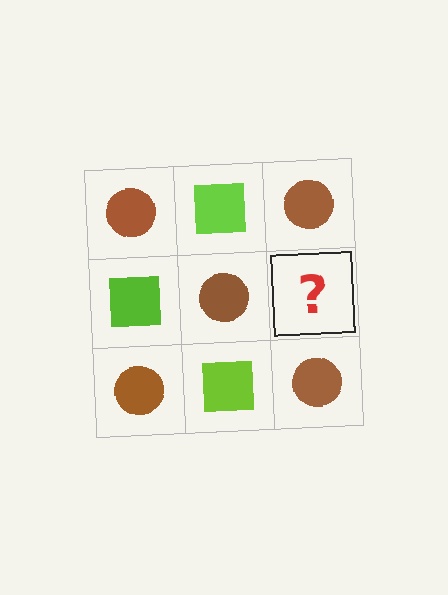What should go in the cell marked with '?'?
The missing cell should contain a lime square.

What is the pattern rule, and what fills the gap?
The rule is that it alternates brown circle and lime square in a checkerboard pattern. The gap should be filled with a lime square.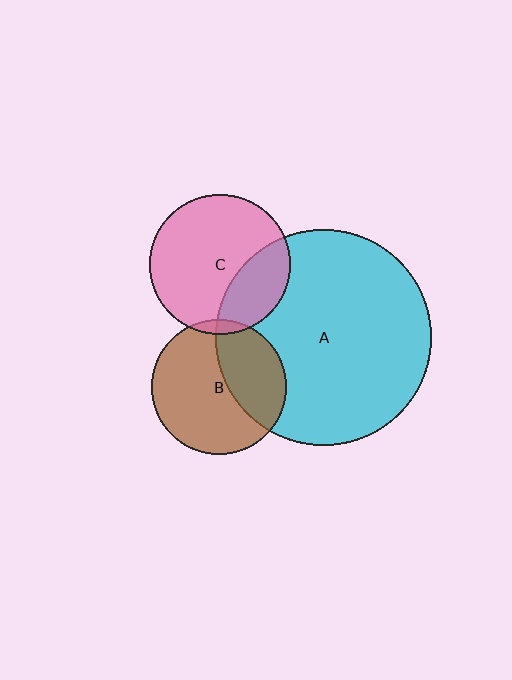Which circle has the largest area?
Circle A (cyan).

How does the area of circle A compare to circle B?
Approximately 2.6 times.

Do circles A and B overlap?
Yes.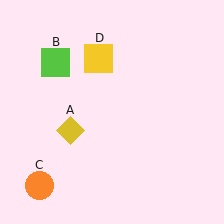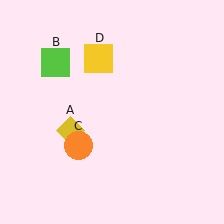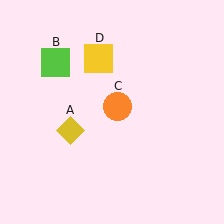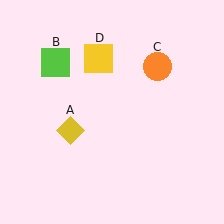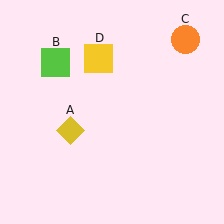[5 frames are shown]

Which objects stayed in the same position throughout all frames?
Yellow diamond (object A) and lime square (object B) and yellow square (object D) remained stationary.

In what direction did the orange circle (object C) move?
The orange circle (object C) moved up and to the right.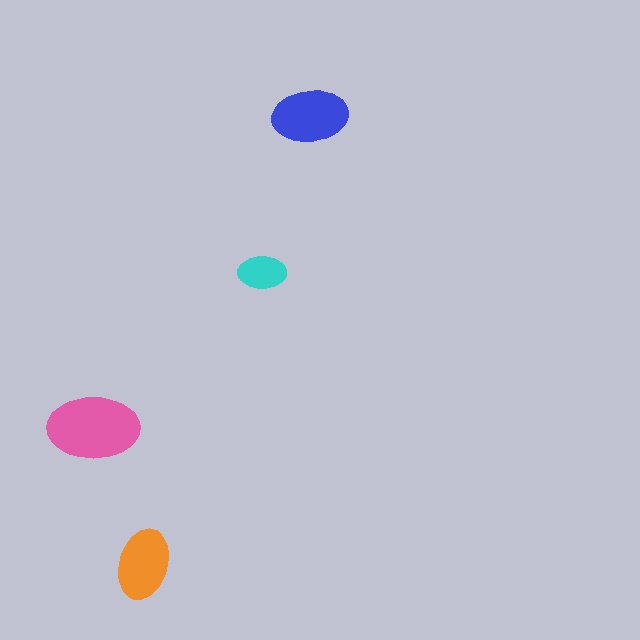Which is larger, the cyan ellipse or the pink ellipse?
The pink one.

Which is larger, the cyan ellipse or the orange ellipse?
The orange one.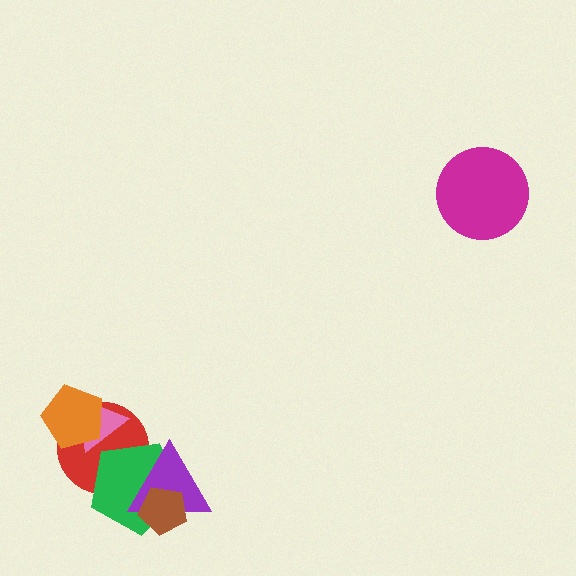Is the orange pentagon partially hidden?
No, no other shape covers it.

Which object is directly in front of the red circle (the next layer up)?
The green pentagon is directly in front of the red circle.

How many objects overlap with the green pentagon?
3 objects overlap with the green pentagon.